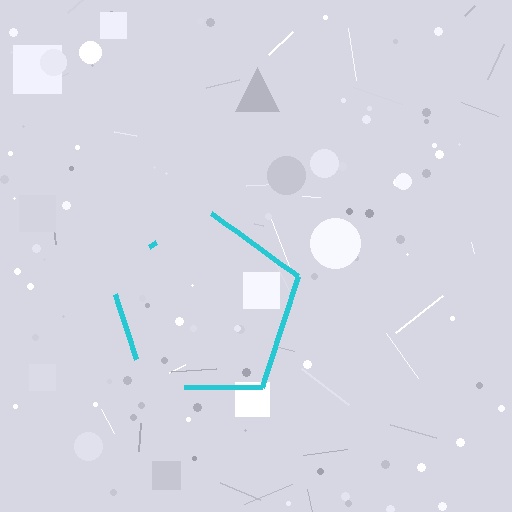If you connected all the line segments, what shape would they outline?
They would outline a pentagon.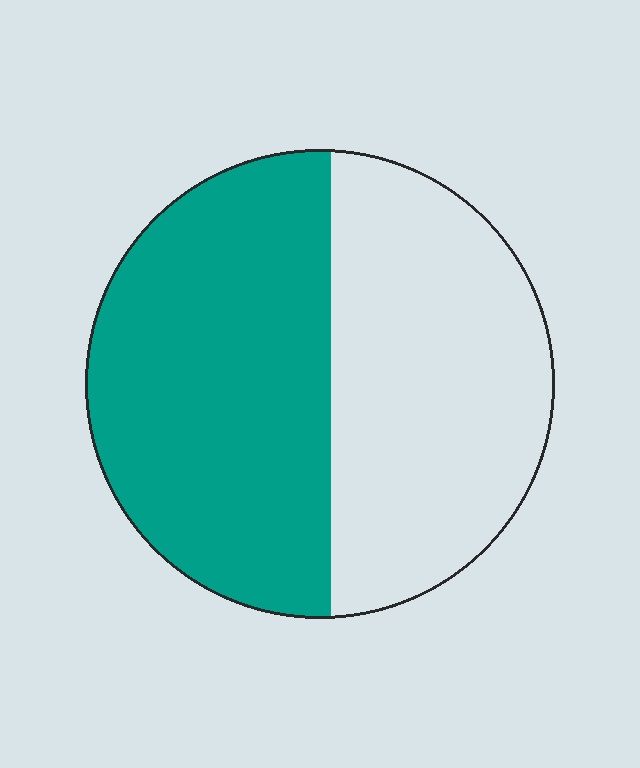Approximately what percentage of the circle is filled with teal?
Approximately 55%.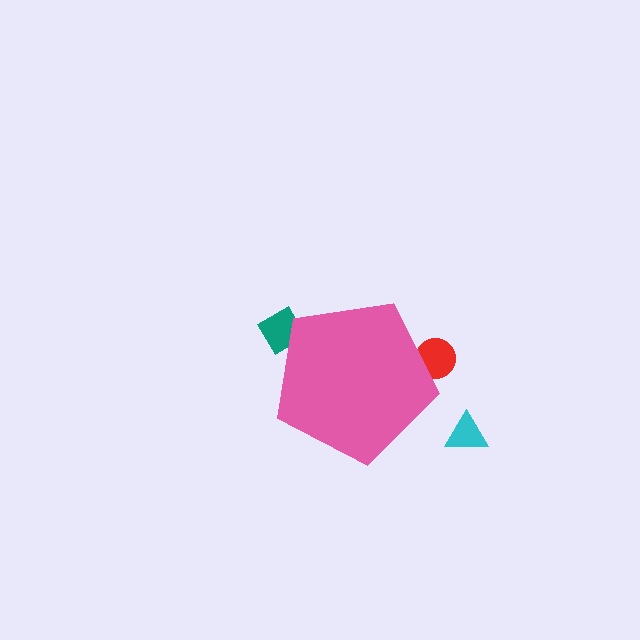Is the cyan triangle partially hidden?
No, the cyan triangle is fully visible.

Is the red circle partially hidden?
Yes, the red circle is partially hidden behind the pink pentagon.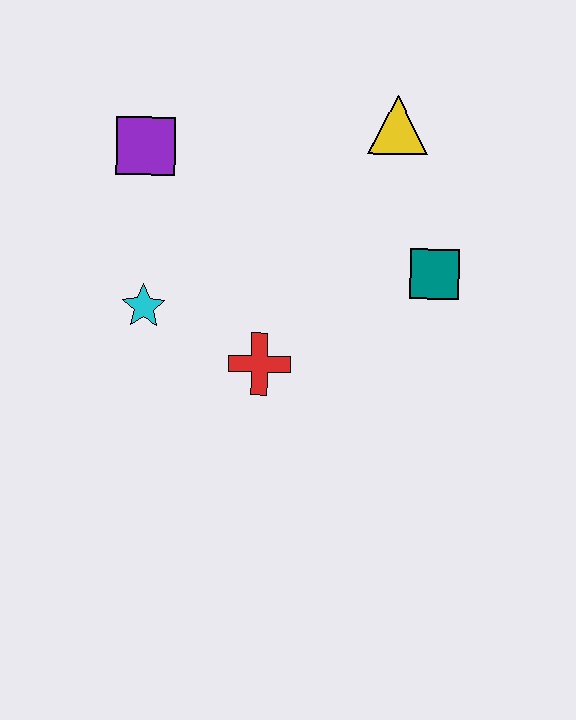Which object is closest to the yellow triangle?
The teal square is closest to the yellow triangle.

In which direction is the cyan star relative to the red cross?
The cyan star is to the left of the red cross.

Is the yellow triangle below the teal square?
No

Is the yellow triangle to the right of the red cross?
Yes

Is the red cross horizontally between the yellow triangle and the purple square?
Yes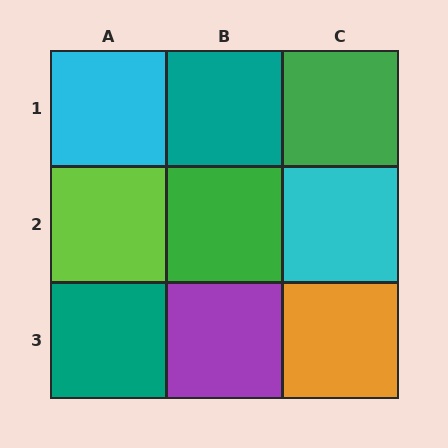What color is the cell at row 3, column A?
Teal.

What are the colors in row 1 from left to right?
Cyan, teal, green.